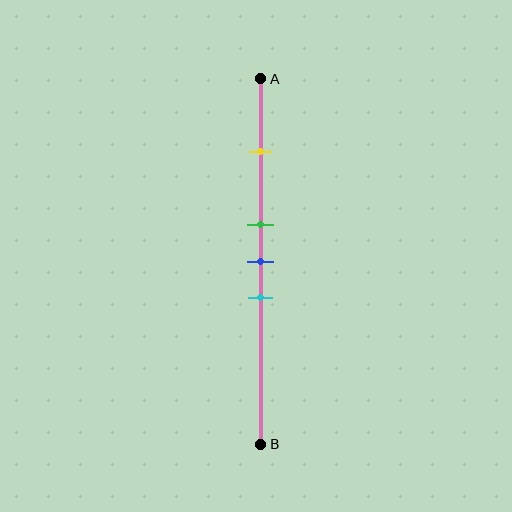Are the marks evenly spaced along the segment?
No, the marks are not evenly spaced.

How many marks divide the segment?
There are 4 marks dividing the segment.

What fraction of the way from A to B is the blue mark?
The blue mark is approximately 50% (0.5) of the way from A to B.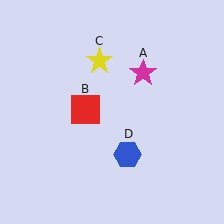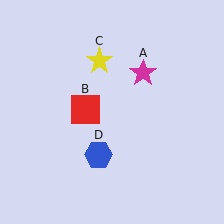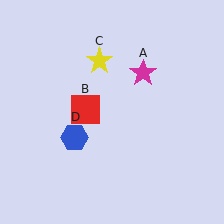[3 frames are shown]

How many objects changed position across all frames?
1 object changed position: blue hexagon (object D).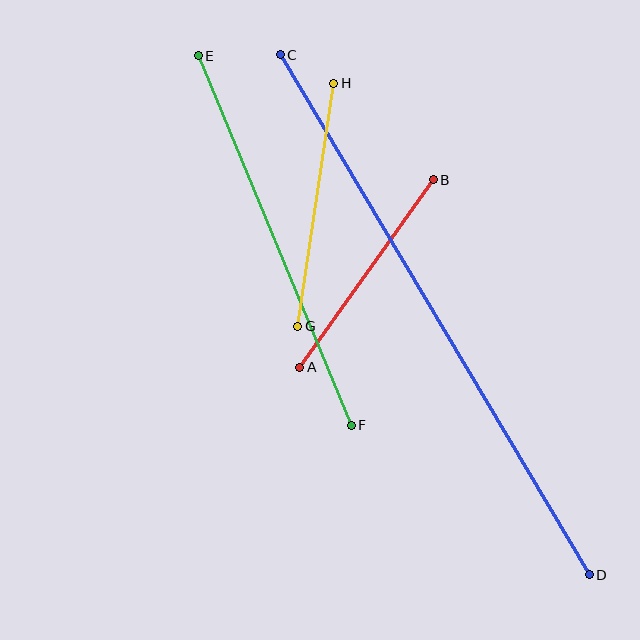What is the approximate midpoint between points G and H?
The midpoint is at approximately (316, 205) pixels.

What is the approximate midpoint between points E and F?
The midpoint is at approximately (275, 241) pixels.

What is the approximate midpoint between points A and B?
The midpoint is at approximately (366, 273) pixels.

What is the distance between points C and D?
The distance is approximately 605 pixels.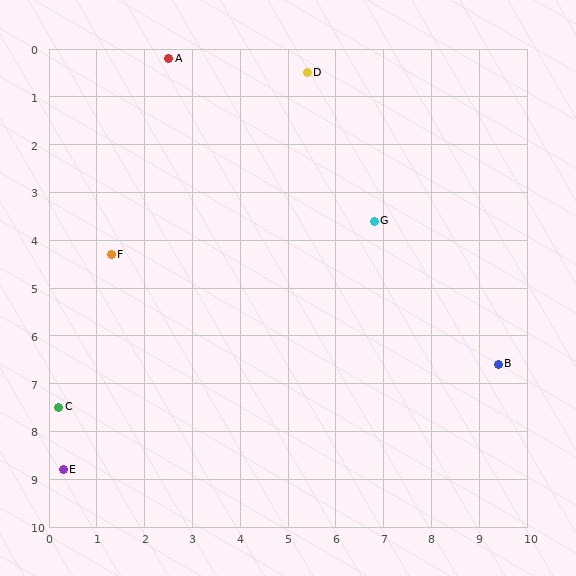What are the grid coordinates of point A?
Point A is at approximately (2.5, 0.2).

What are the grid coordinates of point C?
Point C is at approximately (0.2, 7.5).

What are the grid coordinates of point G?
Point G is at approximately (6.8, 3.6).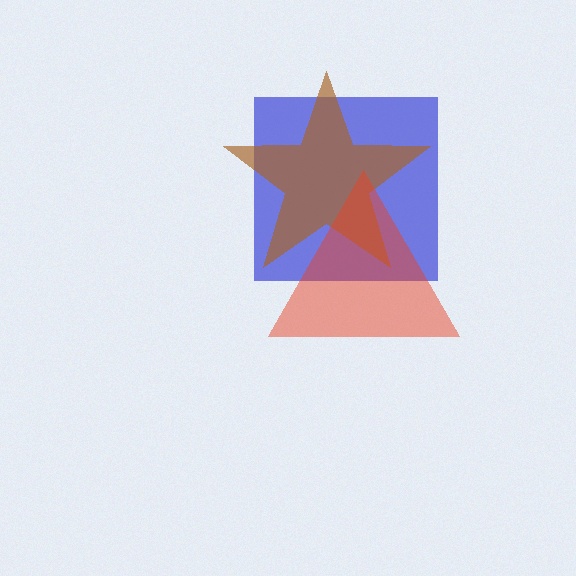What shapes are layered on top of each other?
The layered shapes are: a blue square, a brown star, a red triangle.